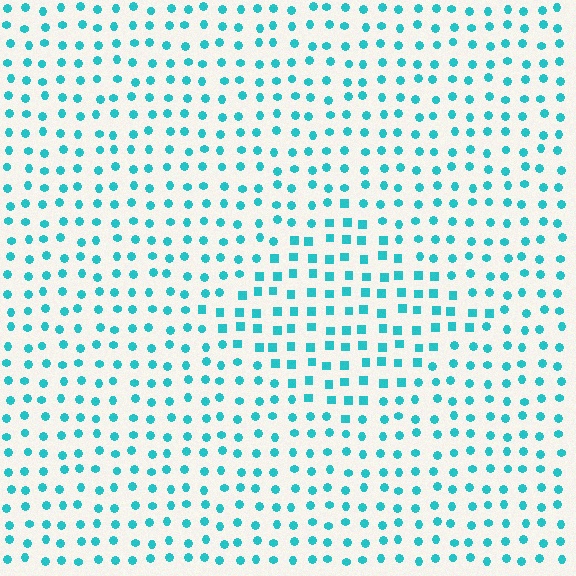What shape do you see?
I see a diamond.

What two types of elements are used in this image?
The image uses squares inside the diamond region and circles outside it.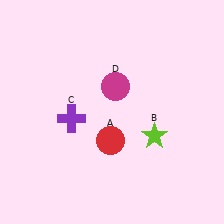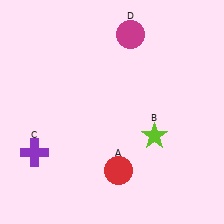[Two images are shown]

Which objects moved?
The objects that moved are: the red circle (A), the purple cross (C), the magenta circle (D).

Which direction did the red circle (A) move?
The red circle (A) moved down.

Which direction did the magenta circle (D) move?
The magenta circle (D) moved up.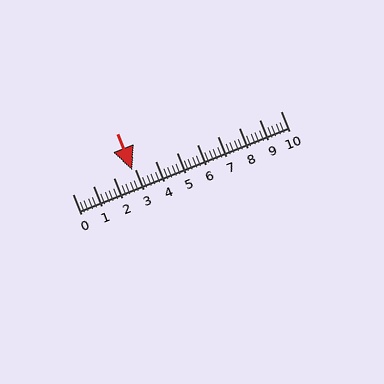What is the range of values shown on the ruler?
The ruler shows values from 0 to 10.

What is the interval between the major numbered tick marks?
The major tick marks are spaced 1 units apart.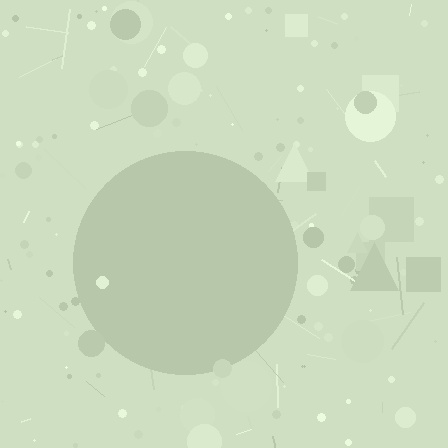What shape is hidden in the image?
A circle is hidden in the image.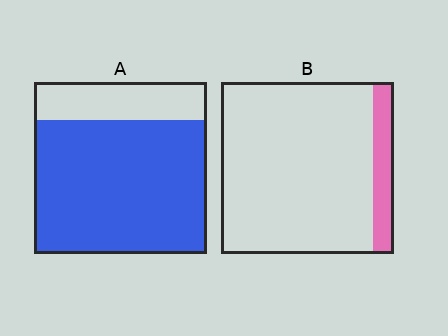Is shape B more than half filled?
No.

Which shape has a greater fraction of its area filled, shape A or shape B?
Shape A.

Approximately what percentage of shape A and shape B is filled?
A is approximately 80% and B is approximately 10%.